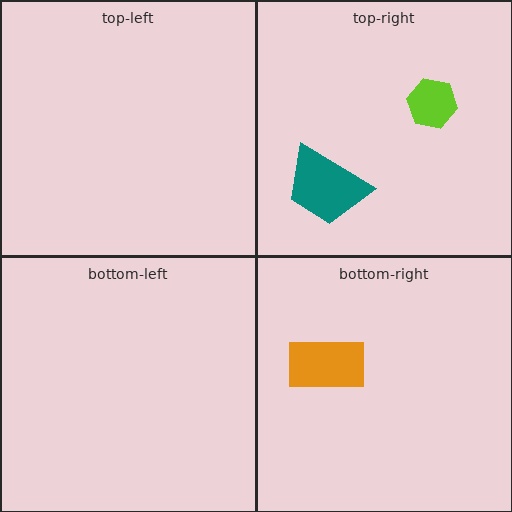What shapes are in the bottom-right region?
The orange rectangle.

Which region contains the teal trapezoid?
The top-right region.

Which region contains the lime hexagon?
The top-right region.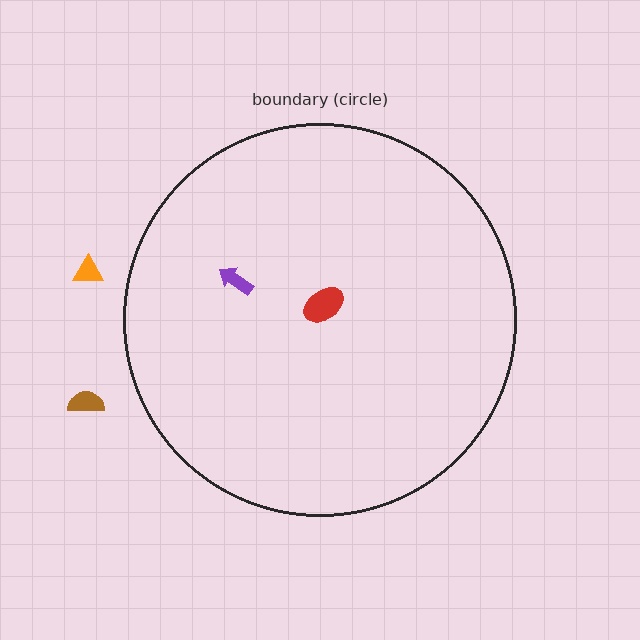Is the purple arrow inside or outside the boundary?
Inside.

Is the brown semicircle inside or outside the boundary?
Outside.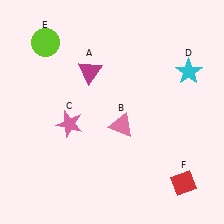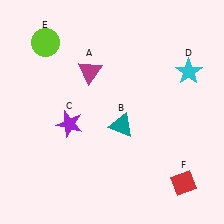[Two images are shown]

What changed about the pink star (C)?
In Image 1, C is pink. In Image 2, it changed to purple.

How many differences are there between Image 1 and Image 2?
There are 2 differences between the two images.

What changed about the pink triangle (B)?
In Image 1, B is pink. In Image 2, it changed to teal.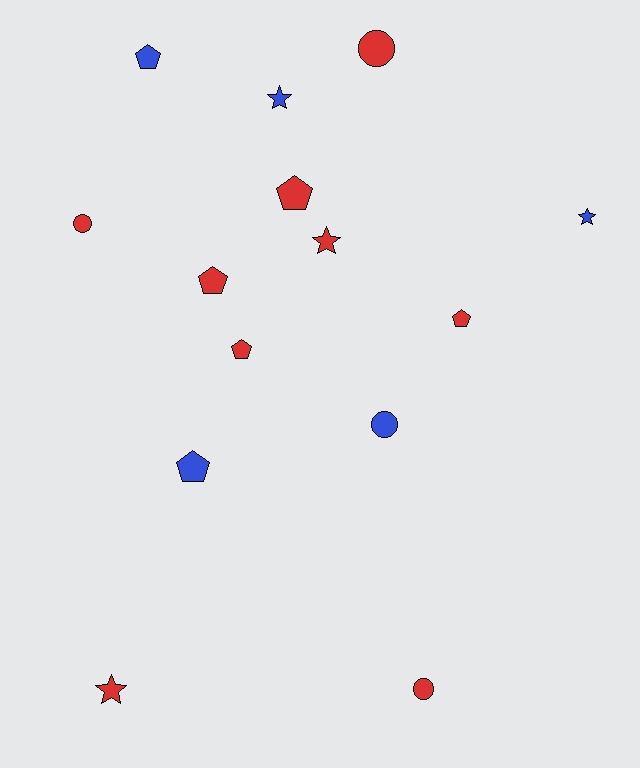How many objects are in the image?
There are 14 objects.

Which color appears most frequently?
Red, with 9 objects.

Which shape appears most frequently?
Pentagon, with 6 objects.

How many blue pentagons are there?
There are 2 blue pentagons.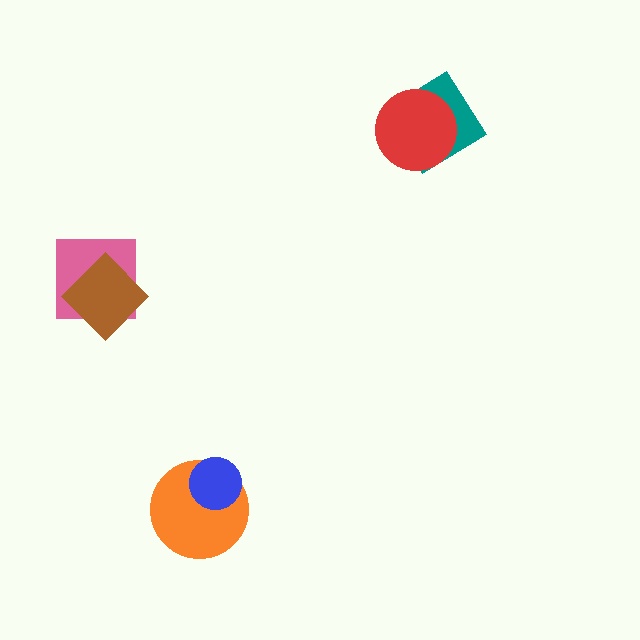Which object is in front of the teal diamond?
The red circle is in front of the teal diamond.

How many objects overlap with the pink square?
1 object overlaps with the pink square.